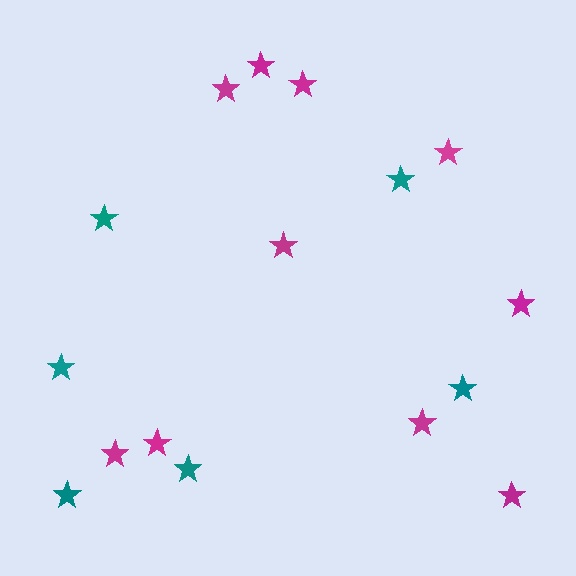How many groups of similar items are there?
There are 2 groups: one group of teal stars (6) and one group of magenta stars (10).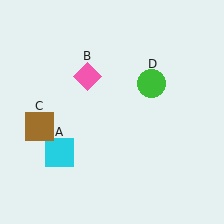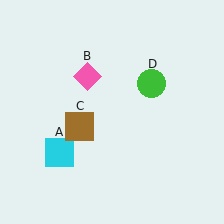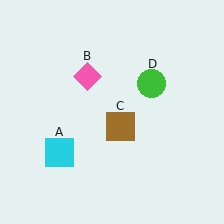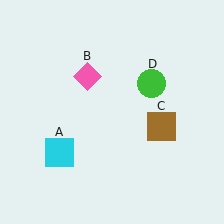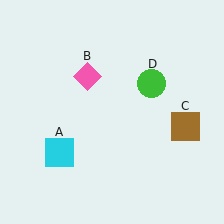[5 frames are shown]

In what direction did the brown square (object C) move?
The brown square (object C) moved right.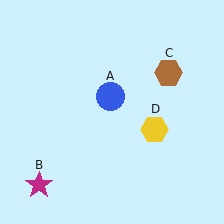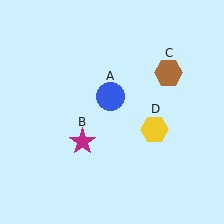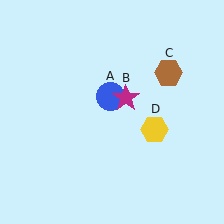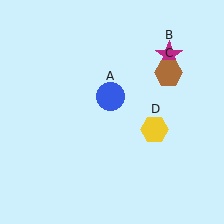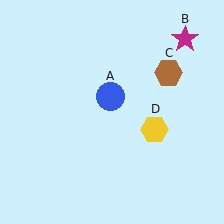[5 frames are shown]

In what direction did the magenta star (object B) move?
The magenta star (object B) moved up and to the right.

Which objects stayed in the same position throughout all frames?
Blue circle (object A) and brown hexagon (object C) and yellow hexagon (object D) remained stationary.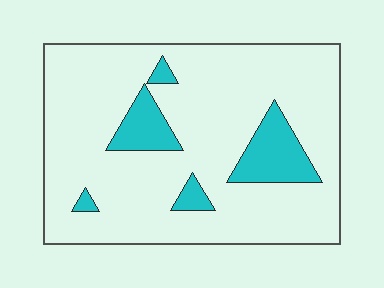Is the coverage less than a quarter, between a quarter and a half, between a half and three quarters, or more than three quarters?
Less than a quarter.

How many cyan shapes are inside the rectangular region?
5.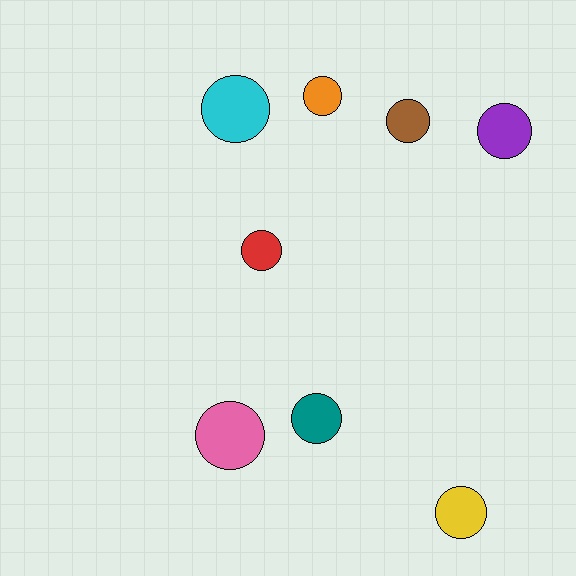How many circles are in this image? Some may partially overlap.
There are 8 circles.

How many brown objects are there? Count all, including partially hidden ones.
There is 1 brown object.